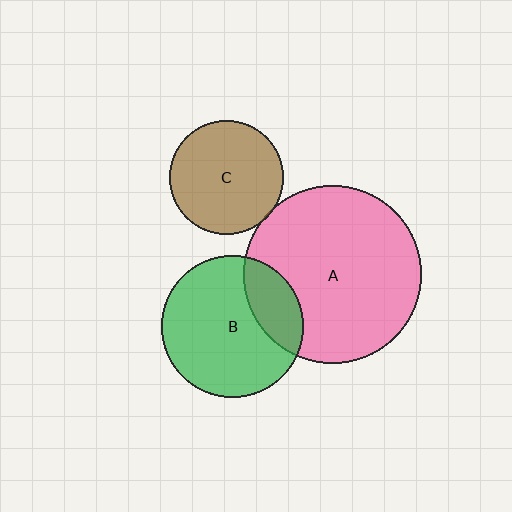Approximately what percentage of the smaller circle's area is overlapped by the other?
Approximately 5%.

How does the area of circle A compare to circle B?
Approximately 1.6 times.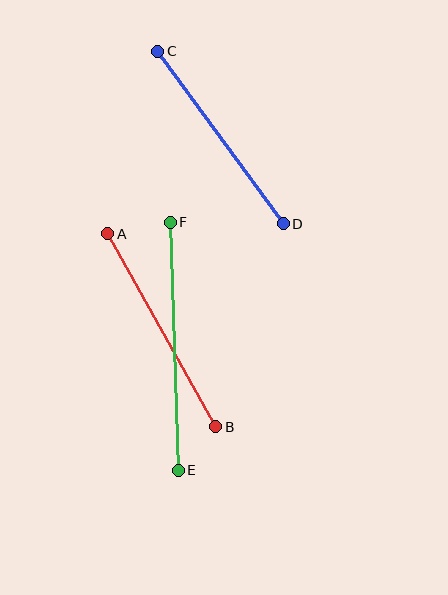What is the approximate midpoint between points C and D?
The midpoint is at approximately (220, 138) pixels.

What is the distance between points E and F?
The distance is approximately 248 pixels.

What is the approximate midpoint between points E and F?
The midpoint is at approximately (174, 346) pixels.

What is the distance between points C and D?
The distance is approximately 213 pixels.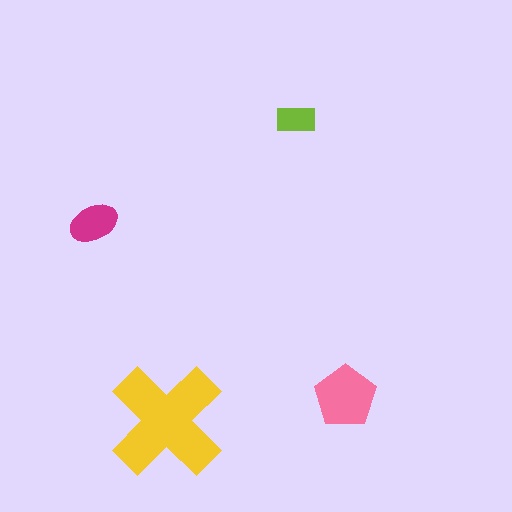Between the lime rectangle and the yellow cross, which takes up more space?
The yellow cross.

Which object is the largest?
The yellow cross.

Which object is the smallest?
The lime rectangle.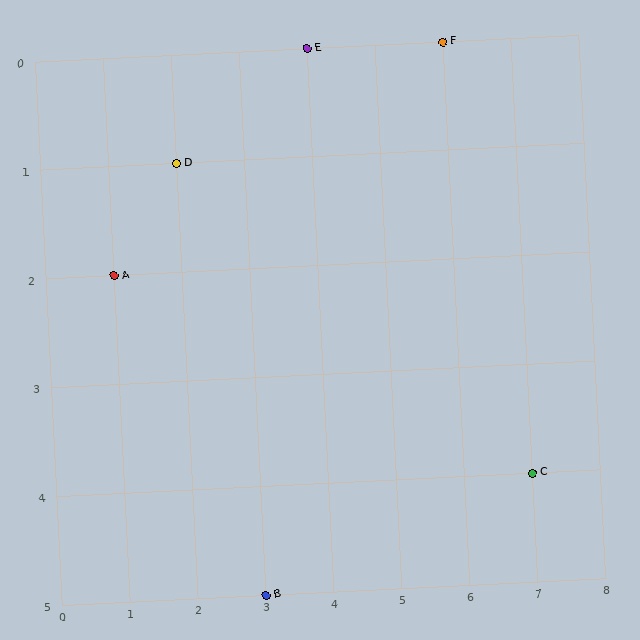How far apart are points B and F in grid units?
Points B and F are 3 columns and 5 rows apart (about 5.8 grid units diagonally).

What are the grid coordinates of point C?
Point C is at grid coordinates (7, 4).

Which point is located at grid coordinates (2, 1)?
Point D is at (2, 1).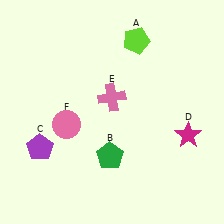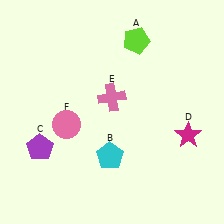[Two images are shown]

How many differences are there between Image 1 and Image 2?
There is 1 difference between the two images.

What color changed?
The pentagon (B) changed from green in Image 1 to cyan in Image 2.